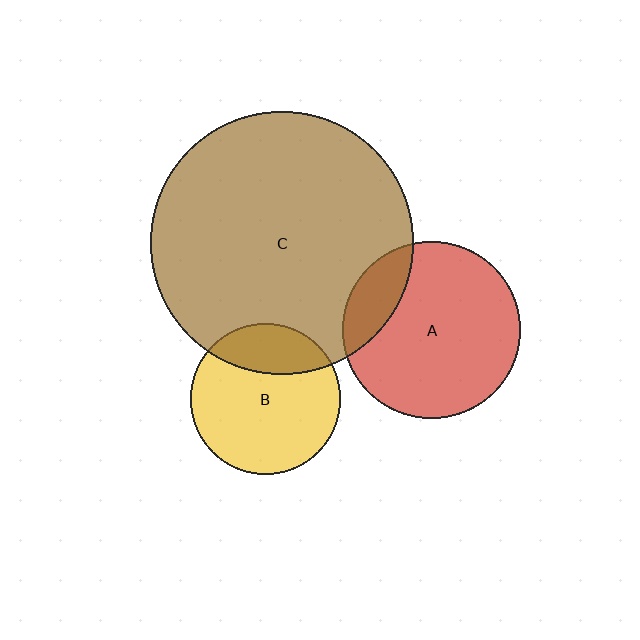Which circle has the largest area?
Circle C (brown).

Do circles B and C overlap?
Yes.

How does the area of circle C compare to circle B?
Approximately 3.1 times.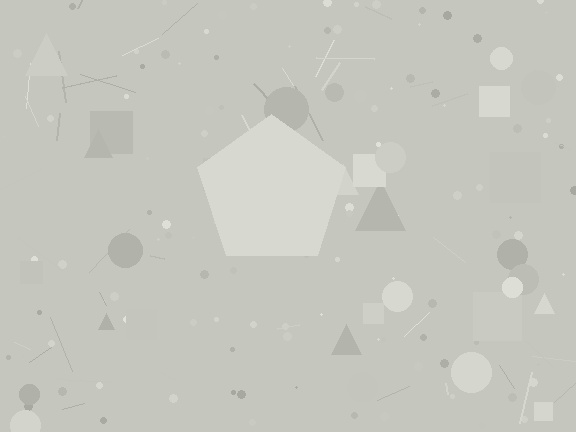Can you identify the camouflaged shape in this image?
The camouflaged shape is a pentagon.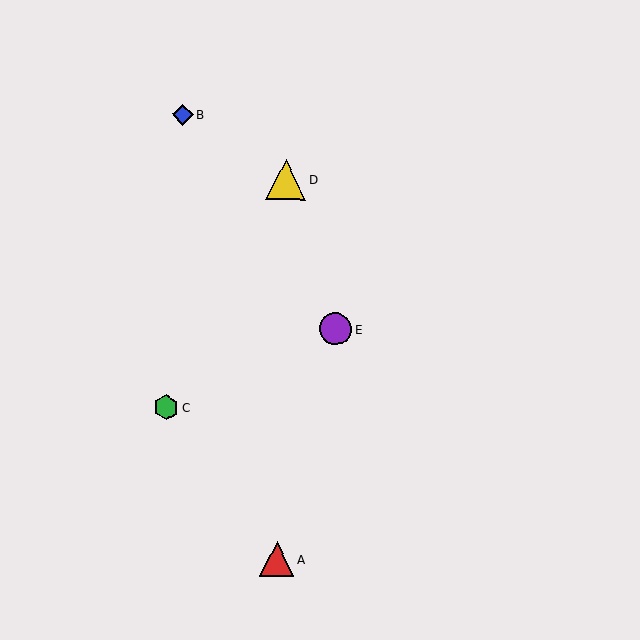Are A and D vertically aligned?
Yes, both are at x≈277.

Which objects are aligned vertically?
Objects A, D are aligned vertically.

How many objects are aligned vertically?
2 objects (A, D) are aligned vertically.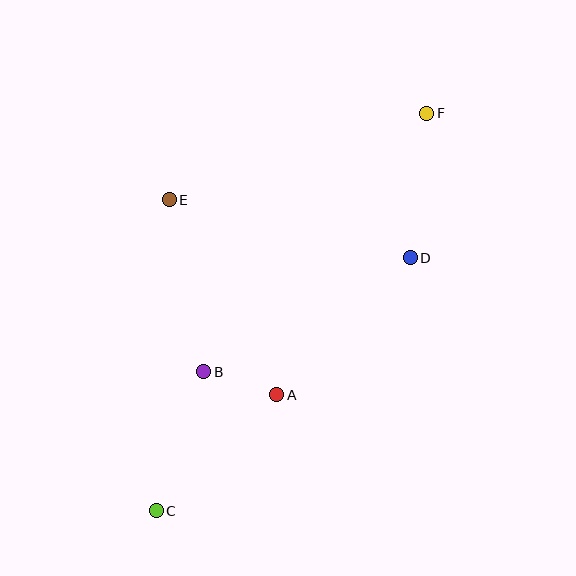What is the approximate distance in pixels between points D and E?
The distance between D and E is approximately 248 pixels.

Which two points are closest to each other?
Points A and B are closest to each other.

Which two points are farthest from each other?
Points C and F are farthest from each other.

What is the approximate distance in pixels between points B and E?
The distance between B and E is approximately 176 pixels.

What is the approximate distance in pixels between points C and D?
The distance between C and D is approximately 358 pixels.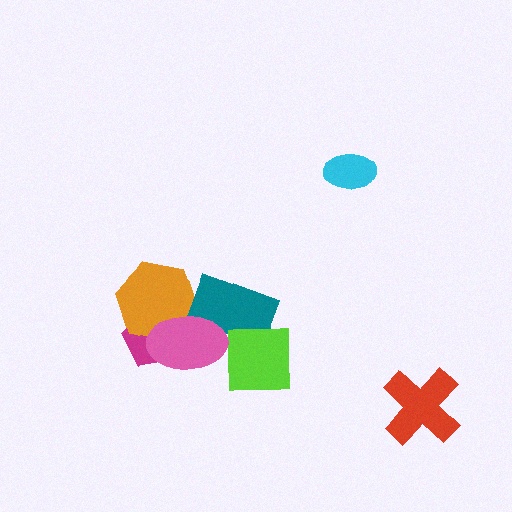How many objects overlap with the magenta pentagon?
2 objects overlap with the magenta pentagon.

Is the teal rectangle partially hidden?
Yes, it is partially covered by another shape.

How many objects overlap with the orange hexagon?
2 objects overlap with the orange hexagon.